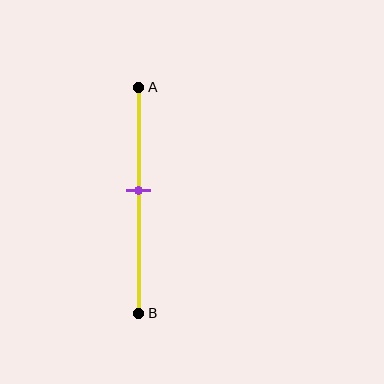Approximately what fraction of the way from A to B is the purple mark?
The purple mark is approximately 45% of the way from A to B.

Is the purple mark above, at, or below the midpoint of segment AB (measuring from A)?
The purple mark is above the midpoint of segment AB.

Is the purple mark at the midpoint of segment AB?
No, the mark is at about 45% from A, not at the 50% midpoint.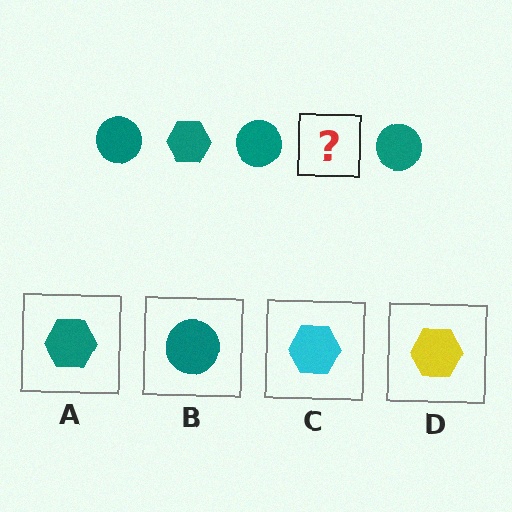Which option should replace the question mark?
Option A.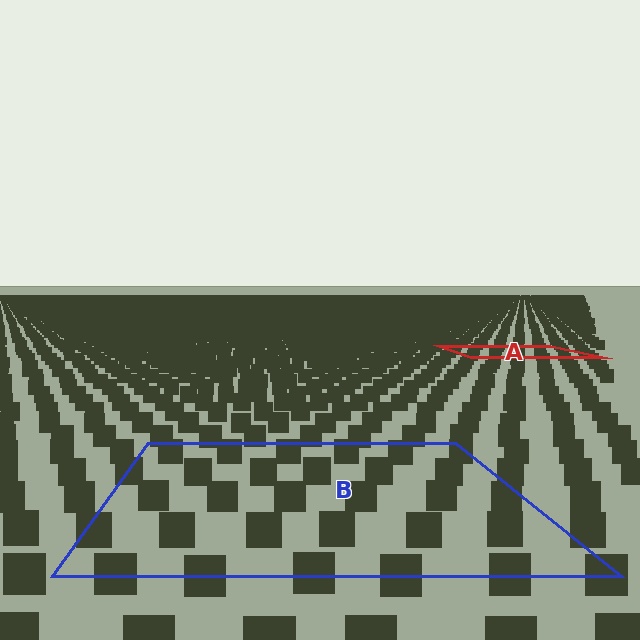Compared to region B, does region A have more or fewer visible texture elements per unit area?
Region A has more texture elements per unit area — they are packed more densely because it is farther away.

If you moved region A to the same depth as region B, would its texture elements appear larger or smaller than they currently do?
They would appear larger. At a closer depth, the same texture elements are projected at a bigger on-screen size.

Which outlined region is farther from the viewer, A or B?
Region A is farther from the viewer — the texture elements inside it appear smaller and more densely packed.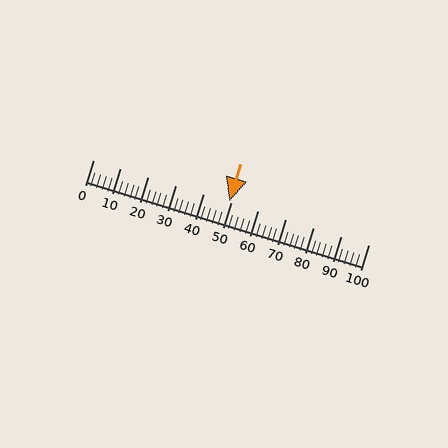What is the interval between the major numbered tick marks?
The major tick marks are spaced 10 units apart.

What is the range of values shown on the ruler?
The ruler shows values from 0 to 100.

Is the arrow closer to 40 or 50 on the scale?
The arrow is closer to 50.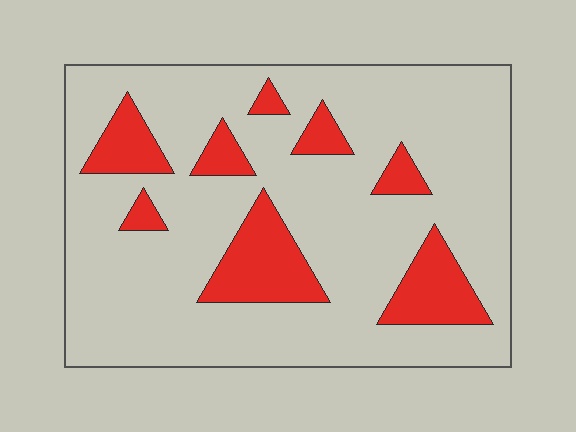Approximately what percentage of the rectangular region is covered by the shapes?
Approximately 20%.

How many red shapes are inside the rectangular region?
8.